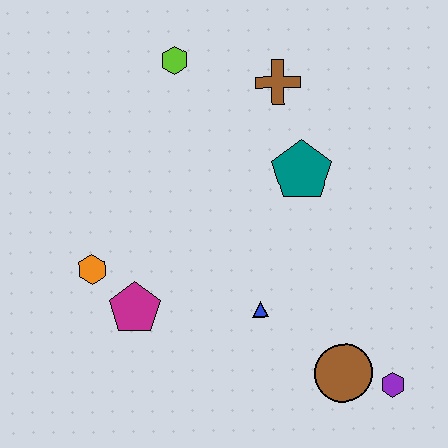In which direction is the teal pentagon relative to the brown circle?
The teal pentagon is above the brown circle.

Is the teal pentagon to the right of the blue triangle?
Yes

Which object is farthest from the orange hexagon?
The purple hexagon is farthest from the orange hexagon.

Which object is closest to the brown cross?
The teal pentagon is closest to the brown cross.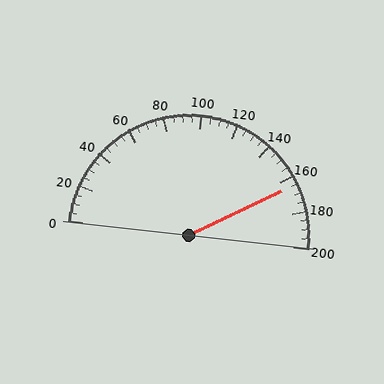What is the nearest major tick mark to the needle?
The nearest major tick mark is 160.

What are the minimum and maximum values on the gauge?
The gauge ranges from 0 to 200.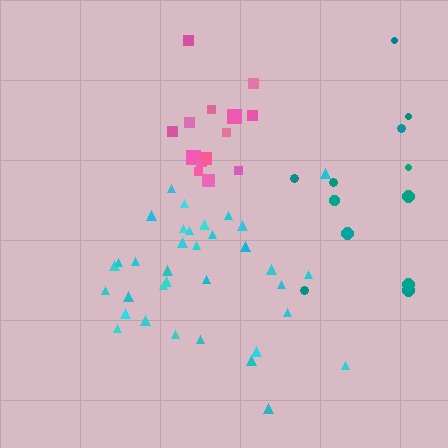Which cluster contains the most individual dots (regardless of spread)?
Cyan (35).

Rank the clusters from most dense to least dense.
pink, cyan, teal.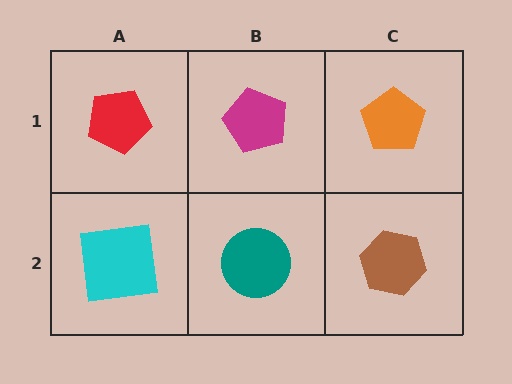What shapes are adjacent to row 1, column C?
A brown hexagon (row 2, column C), a magenta pentagon (row 1, column B).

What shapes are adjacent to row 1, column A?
A cyan square (row 2, column A), a magenta pentagon (row 1, column B).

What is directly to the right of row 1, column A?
A magenta pentagon.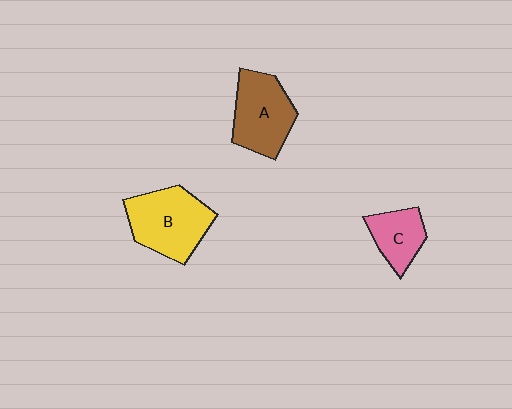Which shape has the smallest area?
Shape C (pink).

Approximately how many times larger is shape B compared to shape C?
Approximately 1.8 times.